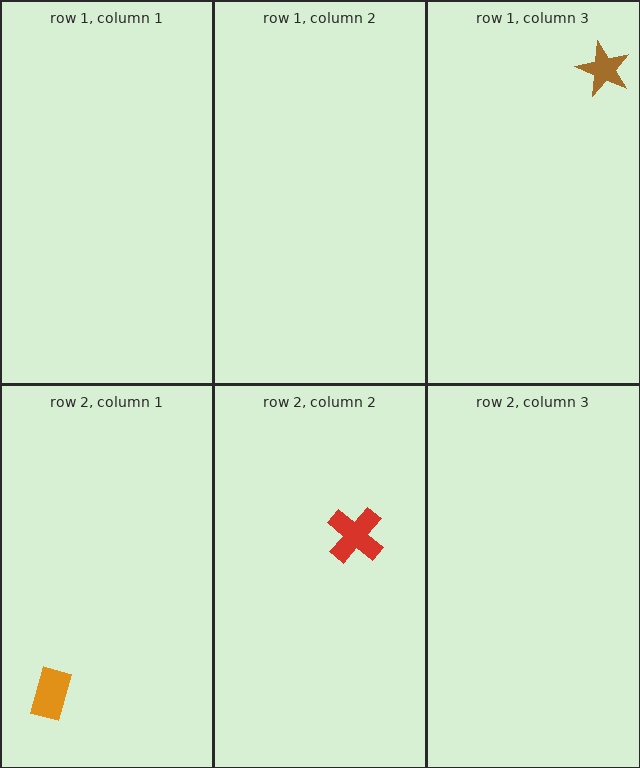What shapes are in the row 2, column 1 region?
The orange rectangle.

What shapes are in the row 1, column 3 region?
The brown star.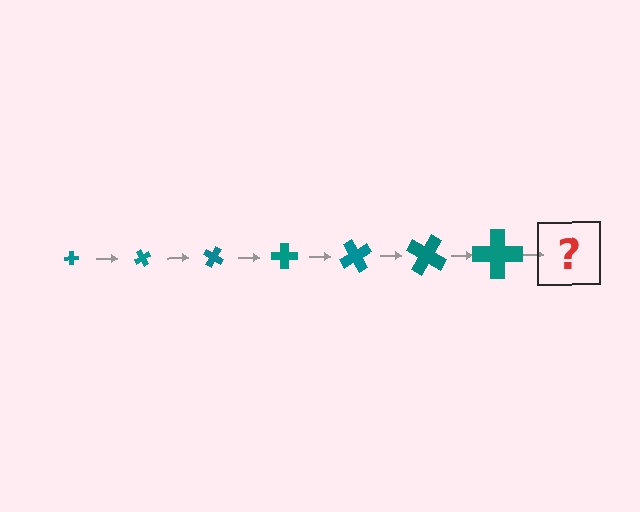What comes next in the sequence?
The next element should be a cross, larger than the previous one and rotated 420 degrees from the start.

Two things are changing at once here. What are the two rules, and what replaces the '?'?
The two rules are that the cross grows larger each step and it rotates 60 degrees each step. The '?' should be a cross, larger than the previous one and rotated 420 degrees from the start.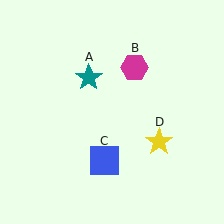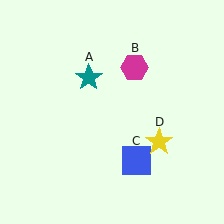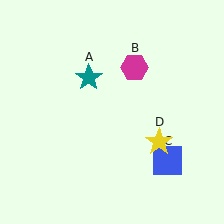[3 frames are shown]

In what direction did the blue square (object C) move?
The blue square (object C) moved right.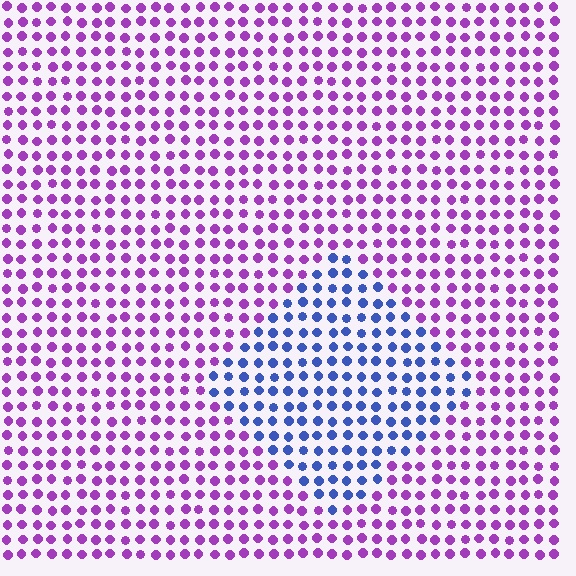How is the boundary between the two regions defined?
The boundary is defined purely by a slight shift in hue (about 61 degrees). Spacing, size, and orientation are identical on both sides.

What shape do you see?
I see a diamond.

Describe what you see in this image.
The image is filled with small purple elements in a uniform arrangement. A diamond-shaped region is visible where the elements are tinted to a slightly different hue, forming a subtle color boundary.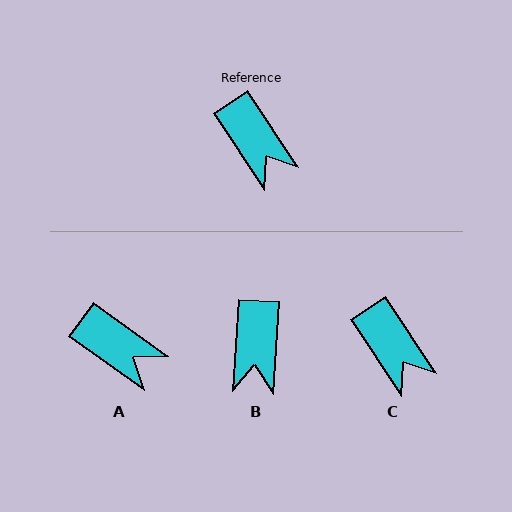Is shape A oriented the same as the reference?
No, it is off by about 21 degrees.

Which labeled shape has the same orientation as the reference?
C.